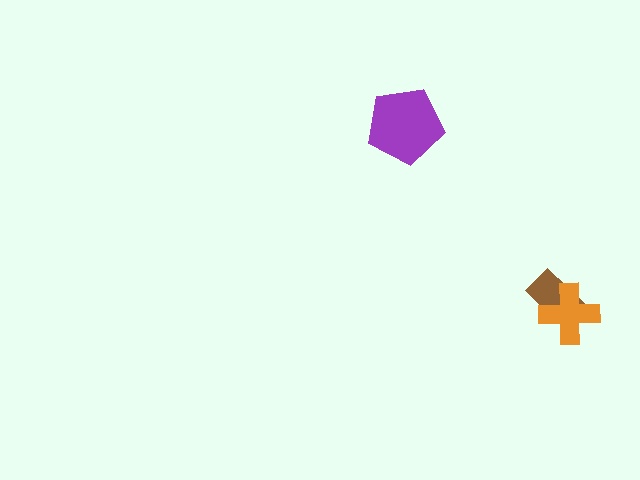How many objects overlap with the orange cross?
1 object overlaps with the orange cross.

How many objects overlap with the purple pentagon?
0 objects overlap with the purple pentagon.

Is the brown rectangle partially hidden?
Yes, it is partially covered by another shape.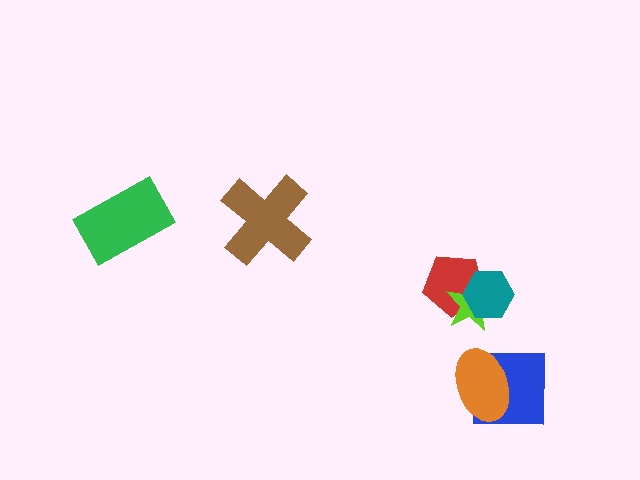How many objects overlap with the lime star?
2 objects overlap with the lime star.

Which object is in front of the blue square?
The orange ellipse is in front of the blue square.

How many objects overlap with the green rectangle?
0 objects overlap with the green rectangle.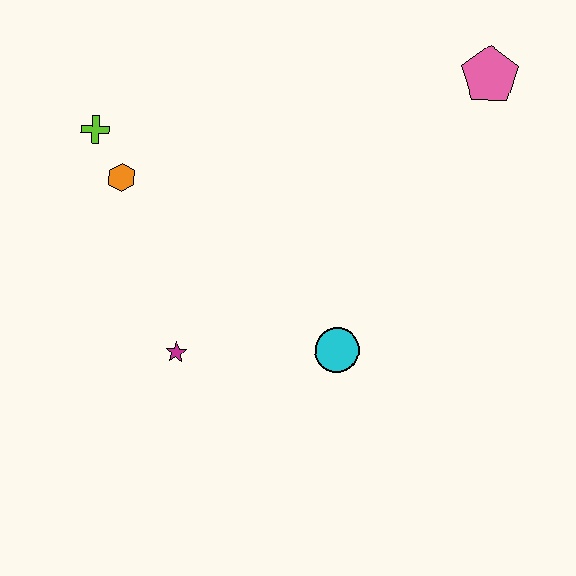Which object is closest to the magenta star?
The cyan circle is closest to the magenta star.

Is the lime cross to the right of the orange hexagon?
No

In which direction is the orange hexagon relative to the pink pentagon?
The orange hexagon is to the left of the pink pentagon.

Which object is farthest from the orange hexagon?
The pink pentagon is farthest from the orange hexagon.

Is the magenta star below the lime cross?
Yes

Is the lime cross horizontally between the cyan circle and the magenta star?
No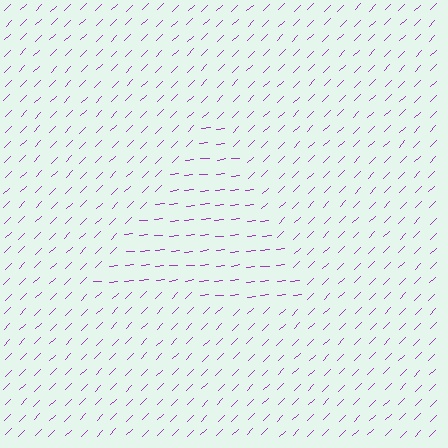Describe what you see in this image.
The image is filled with small purple line segments. A triangle region in the image has lines oriented differently from the surrounding lines, creating a visible texture boundary.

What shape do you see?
I see a triangle.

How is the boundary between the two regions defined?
The boundary is defined purely by a change in line orientation (approximately 38 degrees difference). All lines are the same color and thickness.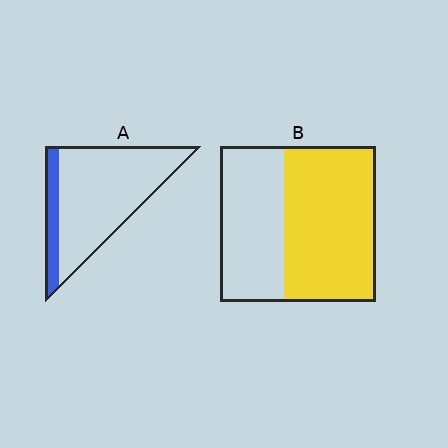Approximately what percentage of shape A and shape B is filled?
A is approximately 15% and B is approximately 60%.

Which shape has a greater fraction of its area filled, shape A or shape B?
Shape B.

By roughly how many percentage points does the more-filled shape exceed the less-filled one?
By roughly 40 percentage points (B over A).